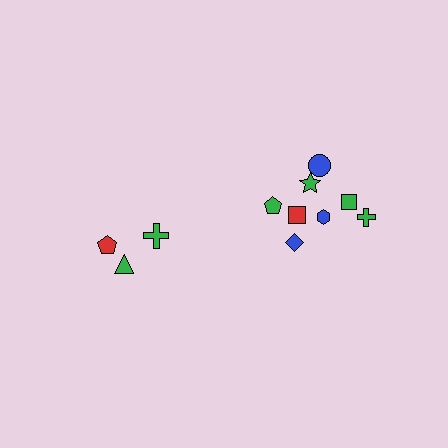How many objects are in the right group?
There are 8 objects.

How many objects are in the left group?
There are 3 objects.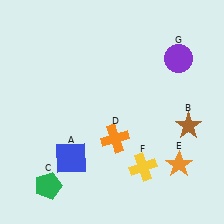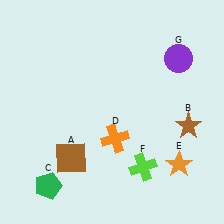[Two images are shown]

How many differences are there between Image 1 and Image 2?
There are 2 differences between the two images.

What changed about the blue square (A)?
In Image 1, A is blue. In Image 2, it changed to brown.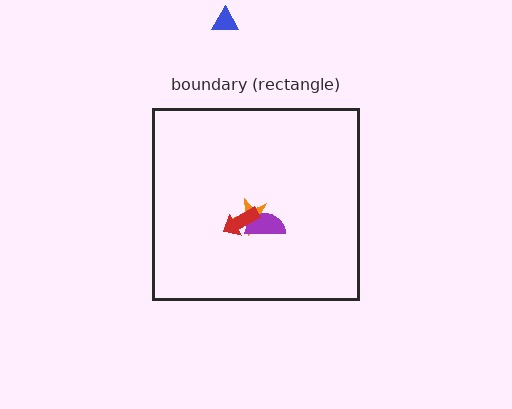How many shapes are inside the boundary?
3 inside, 1 outside.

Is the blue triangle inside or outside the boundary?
Outside.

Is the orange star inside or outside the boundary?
Inside.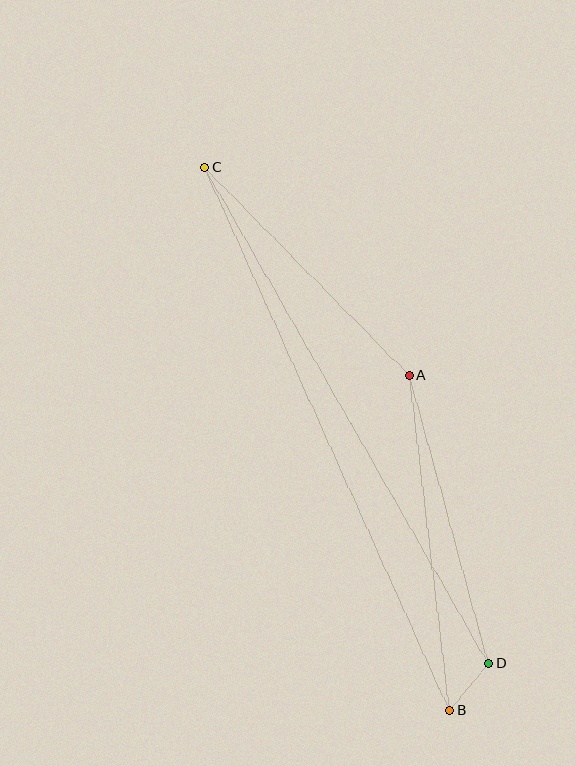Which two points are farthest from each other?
Points B and C are farthest from each other.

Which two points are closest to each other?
Points B and D are closest to each other.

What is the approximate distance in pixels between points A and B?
The distance between A and B is approximately 338 pixels.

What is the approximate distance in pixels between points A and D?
The distance between A and D is approximately 299 pixels.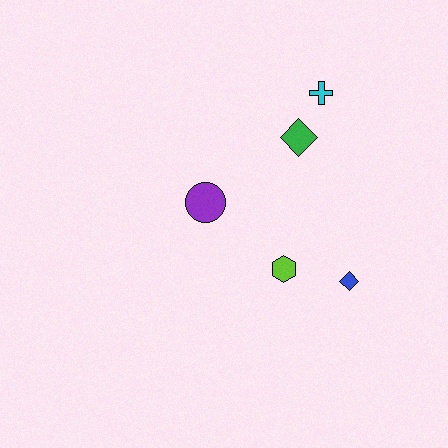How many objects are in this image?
There are 5 objects.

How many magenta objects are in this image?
There are no magenta objects.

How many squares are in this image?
There are no squares.